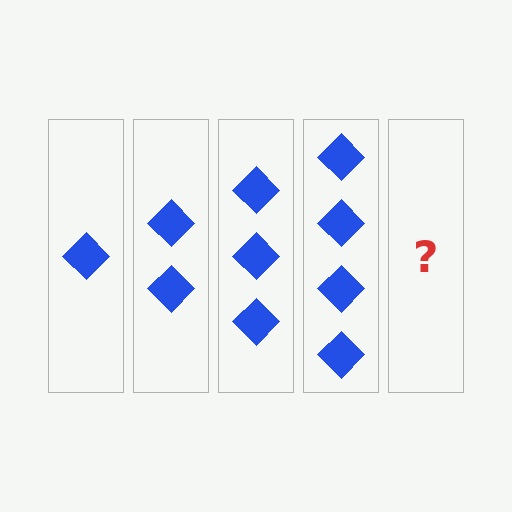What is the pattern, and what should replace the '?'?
The pattern is that each step adds one more diamond. The '?' should be 5 diamonds.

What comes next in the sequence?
The next element should be 5 diamonds.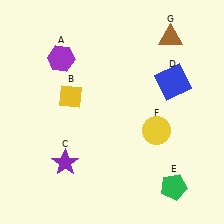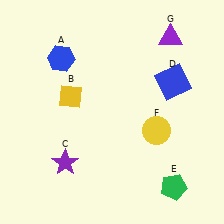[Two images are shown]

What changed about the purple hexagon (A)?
In Image 1, A is purple. In Image 2, it changed to blue.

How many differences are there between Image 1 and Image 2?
There are 2 differences between the two images.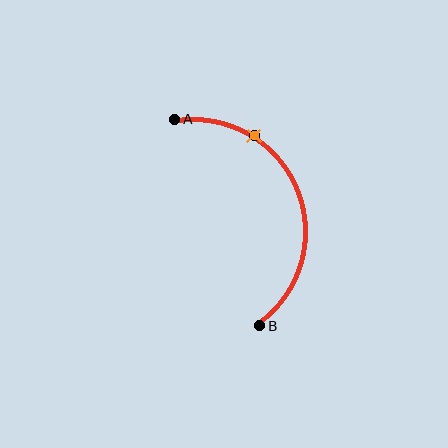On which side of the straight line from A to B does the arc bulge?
The arc bulges to the right of the straight line connecting A and B.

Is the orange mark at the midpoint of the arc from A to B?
No. The orange mark lies on the arc but is closer to endpoint A. The arc midpoint would be at the point on the curve equidistant along the arc from both A and B.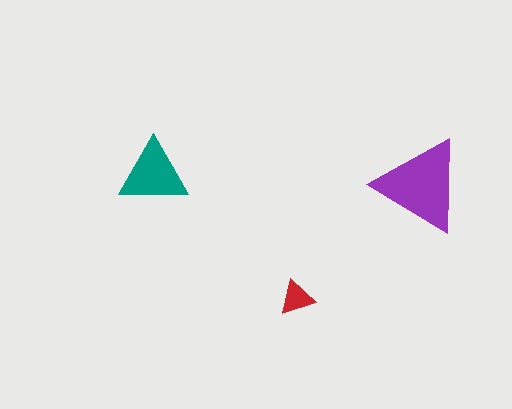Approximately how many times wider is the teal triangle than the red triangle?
About 2 times wider.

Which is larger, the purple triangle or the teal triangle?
The purple one.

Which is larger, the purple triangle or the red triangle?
The purple one.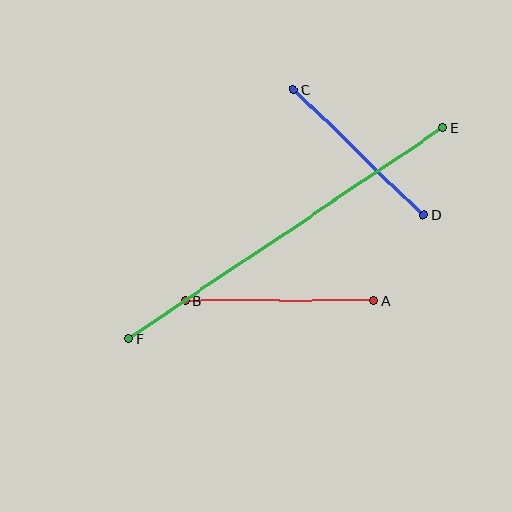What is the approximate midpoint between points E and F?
The midpoint is at approximately (286, 233) pixels.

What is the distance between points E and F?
The distance is approximately 378 pixels.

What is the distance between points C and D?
The distance is approximately 181 pixels.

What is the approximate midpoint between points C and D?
The midpoint is at approximately (358, 152) pixels.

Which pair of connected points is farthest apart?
Points E and F are farthest apart.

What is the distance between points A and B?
The distance is approximately 188 pixels.